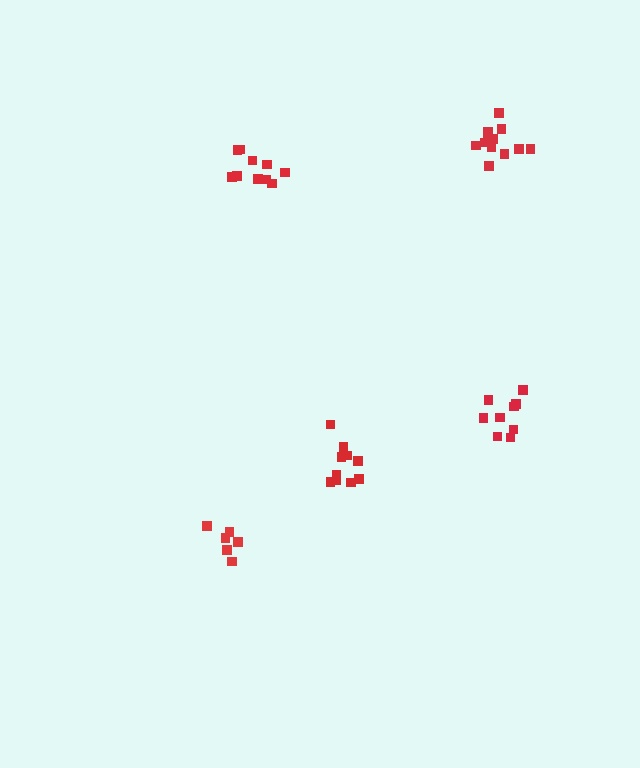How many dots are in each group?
Group 1: 9 dots, Group 2: 6 dots, Group 3: 10 dots, Group 4: 12 dots, Group 5: 10 dots (47 total).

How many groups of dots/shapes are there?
There are 5 groups.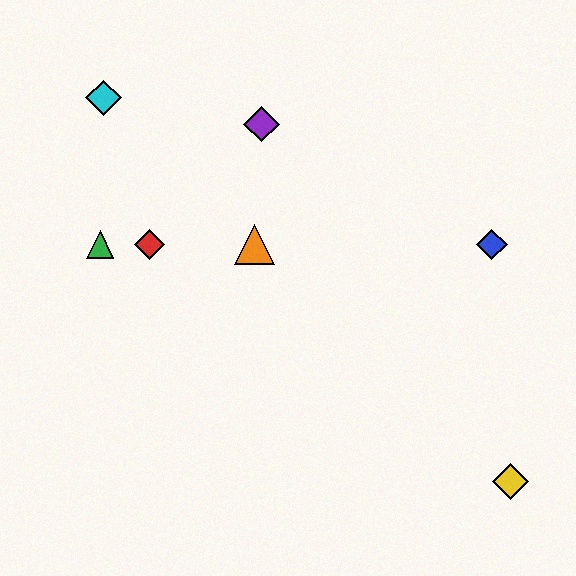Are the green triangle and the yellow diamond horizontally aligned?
No, the green triangle is at y≈245 and the yellow diamond is at y≈481.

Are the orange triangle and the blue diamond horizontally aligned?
Yes, both are at y≈245.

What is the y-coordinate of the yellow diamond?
The yellow diamond is at y≈481.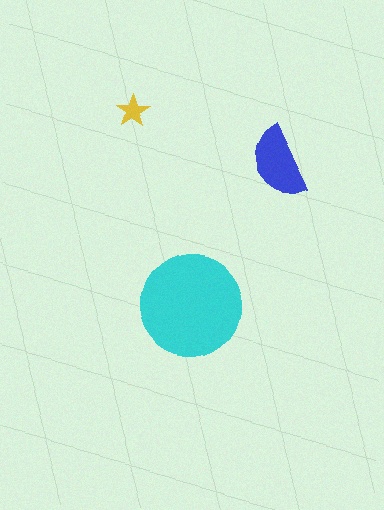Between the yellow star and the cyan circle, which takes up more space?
The cyan circle.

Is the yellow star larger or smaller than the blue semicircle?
Smaller.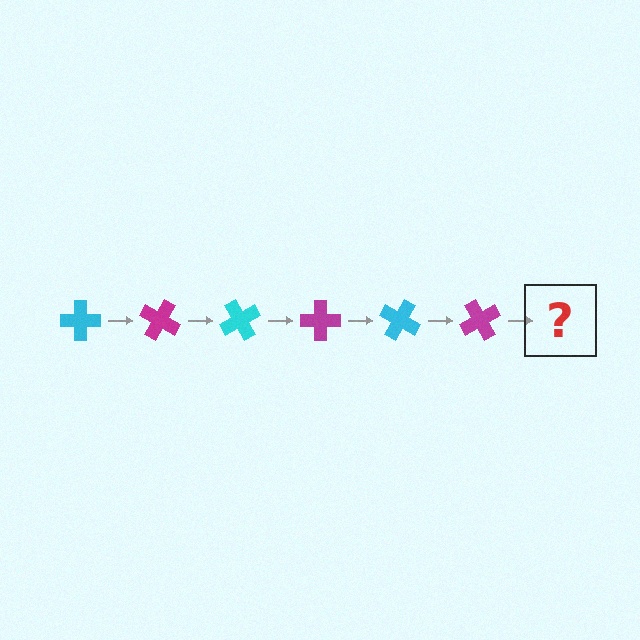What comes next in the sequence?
The next element should be a cyan cross, rotated 180 degrees from the start.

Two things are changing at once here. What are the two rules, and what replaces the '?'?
The two rules are that it rotates 30 degrees each step and the color cycles through cyan and magenta. The '?' should be a cyan cross, rotated 180 degrees from the start.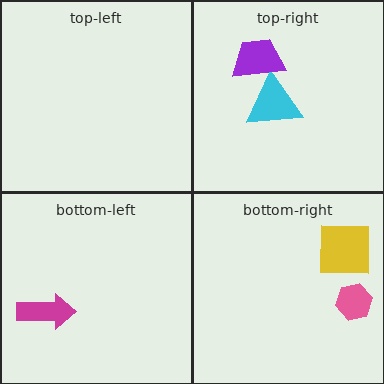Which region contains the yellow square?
The bottom-right region.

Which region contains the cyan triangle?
The top-right region.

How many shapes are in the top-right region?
2.